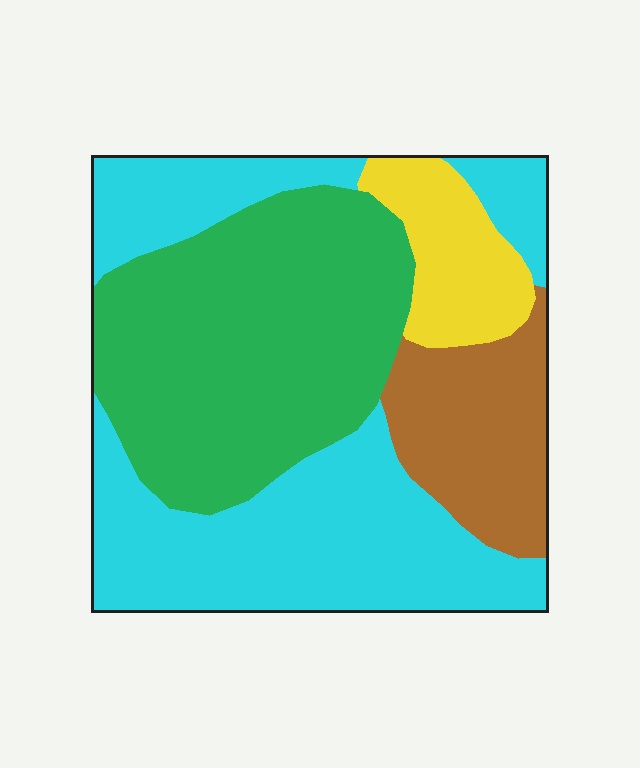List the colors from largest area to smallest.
From largest to smallest: cyan, green, brown, yellow.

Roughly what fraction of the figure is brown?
Brown takes up less than a quarter of the figure.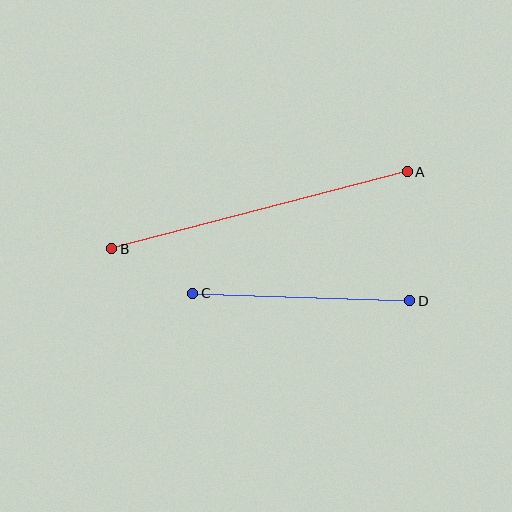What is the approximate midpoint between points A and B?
The midpoint is at approximately (259, 210) pixels.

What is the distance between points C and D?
The distance is approximately 217 pixels.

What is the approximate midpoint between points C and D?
The midpoint is at approximately (301, 297) pixels.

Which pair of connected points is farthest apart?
Points A and B are farthest apart.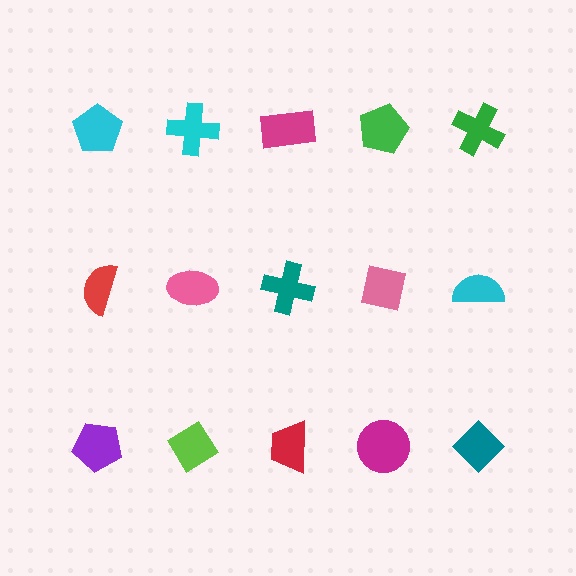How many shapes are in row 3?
5 shapes.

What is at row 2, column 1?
A red semicircle.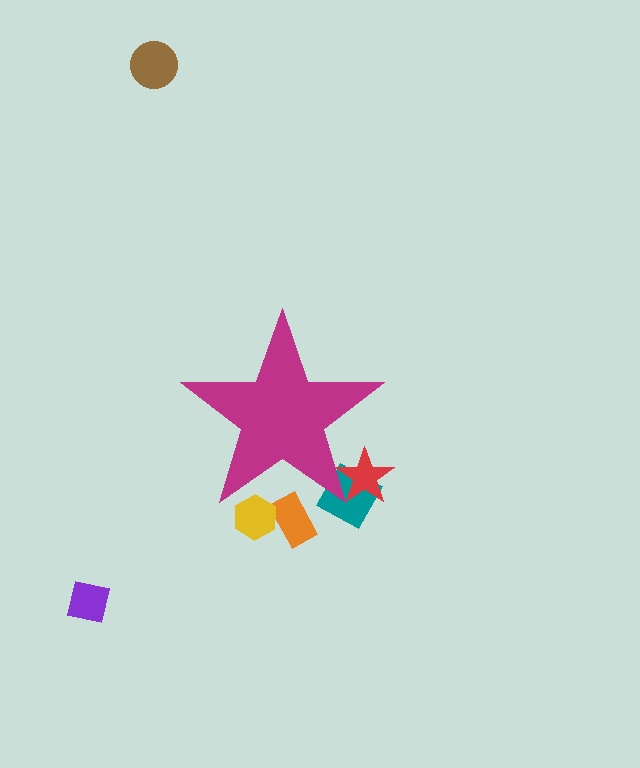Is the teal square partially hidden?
Yes, the teal square is partially hidden behind the magenta star.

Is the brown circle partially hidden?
No, the brown circle is fully visible.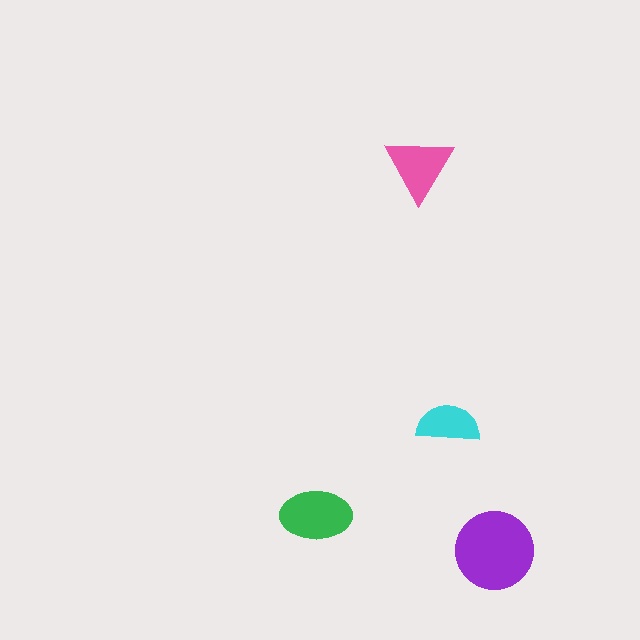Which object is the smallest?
The cyan semicircle.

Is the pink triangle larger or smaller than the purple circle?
Smaller.